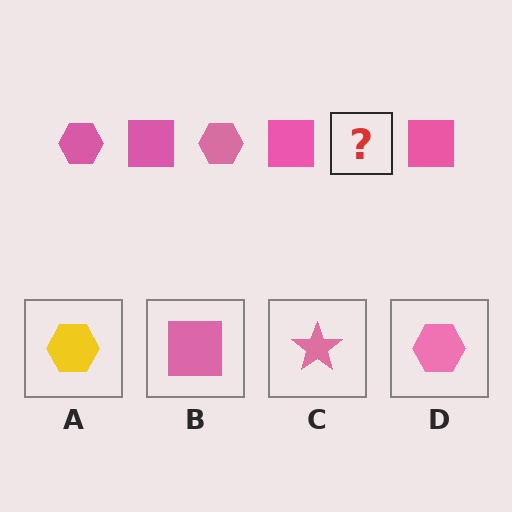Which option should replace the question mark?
Option D.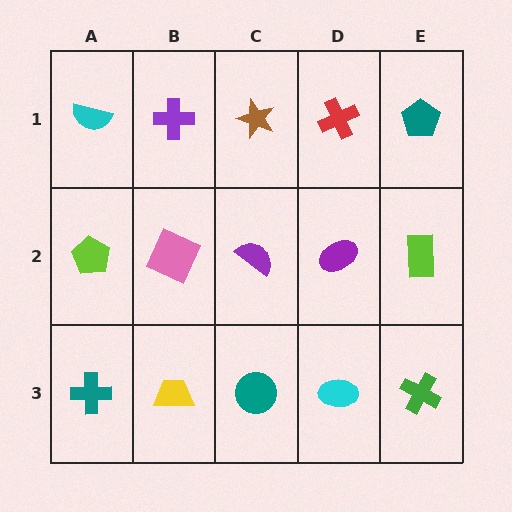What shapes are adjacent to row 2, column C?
A brown star (row 1, column C), a teal circle (row 3, column C), a pink square (row 2, column B), a purple ellipse (row 2, column D).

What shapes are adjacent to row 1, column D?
A purple ellipse (row 2, column D), a brown star (row 1, column C), a teal pentagon (row 1, column E).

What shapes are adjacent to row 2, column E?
A teal pentagon (row 1, column E), a green cross (row 3, column E), a purple ellipse (row 2, column D).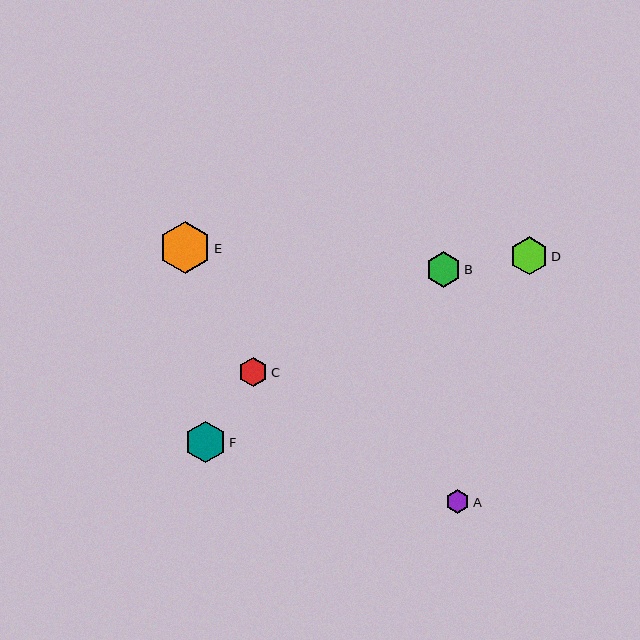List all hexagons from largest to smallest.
From largest to smallest: E, F, D, B, C, A.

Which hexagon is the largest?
Hexagon E is the largest with a size of approximately 52 pixels.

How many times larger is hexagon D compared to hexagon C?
Hexagon D is approximately 1.3 times the size of hexagon C.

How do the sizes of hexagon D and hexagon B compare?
Hexagon D and hexagon B are approximately the same size.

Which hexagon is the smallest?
Hexagon A is the smallest with a size of approximately 24 pixels.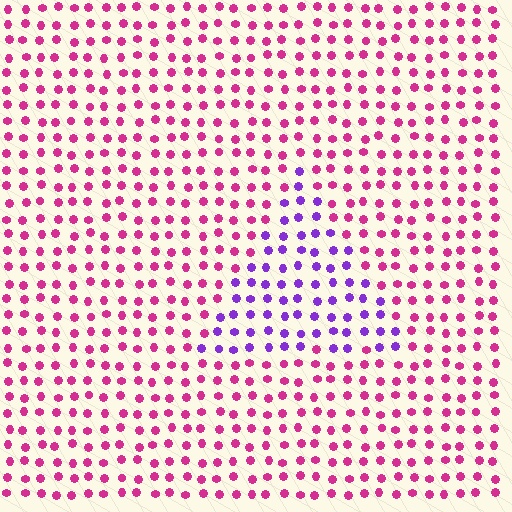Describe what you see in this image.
The image is filled with small magenta elements in a uniform arrangement. A triangle-shaped region is visible where the elements are tinted to a slightly different hue, forming a subtle color boundary.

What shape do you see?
I see a triangle.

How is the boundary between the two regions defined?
The boundary is defined purely by a slight shift in hue (about 52 degrees). Spacing, size, and orientation are identical on both sides.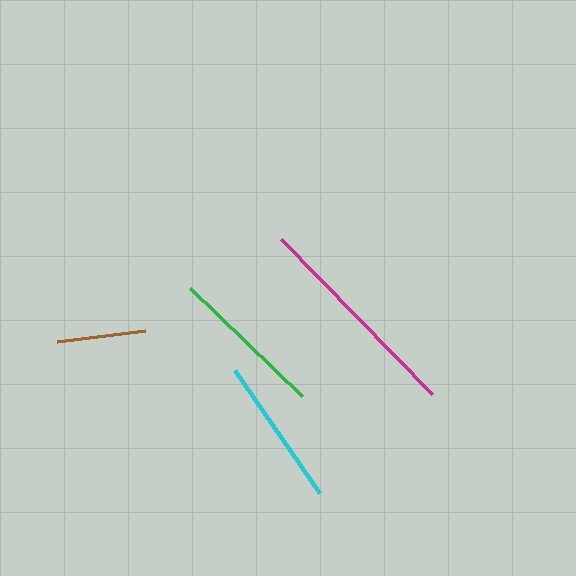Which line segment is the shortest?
The brown line is the shortest at approximately 89 pixels.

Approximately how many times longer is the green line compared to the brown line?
The green line is approximately 1.8 times the length of the brown line.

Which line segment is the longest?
The magenta line is the longest at approximately 216 pixels.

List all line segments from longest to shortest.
From longest to shortest: magenta, green, cyan, brown.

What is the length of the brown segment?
The brown segment is approximately 89 pixels long.